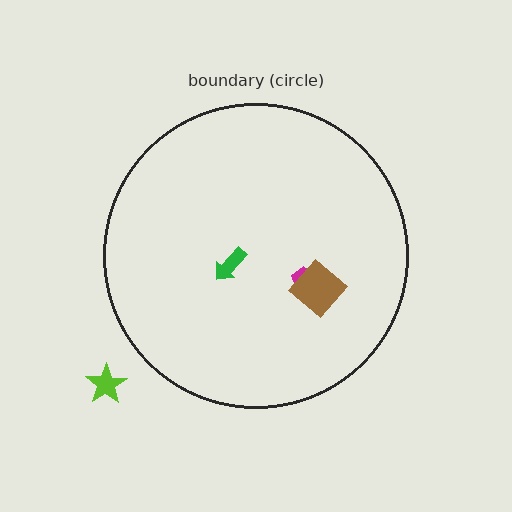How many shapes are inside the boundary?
3 inside, 1 outside.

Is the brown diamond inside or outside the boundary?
Inside.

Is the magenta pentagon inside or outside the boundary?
Inside.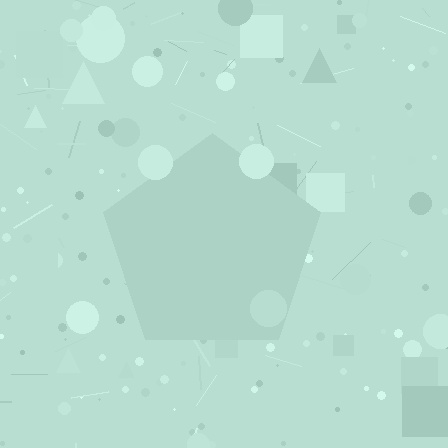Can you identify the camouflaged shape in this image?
The camouflaged shape is a pentagon.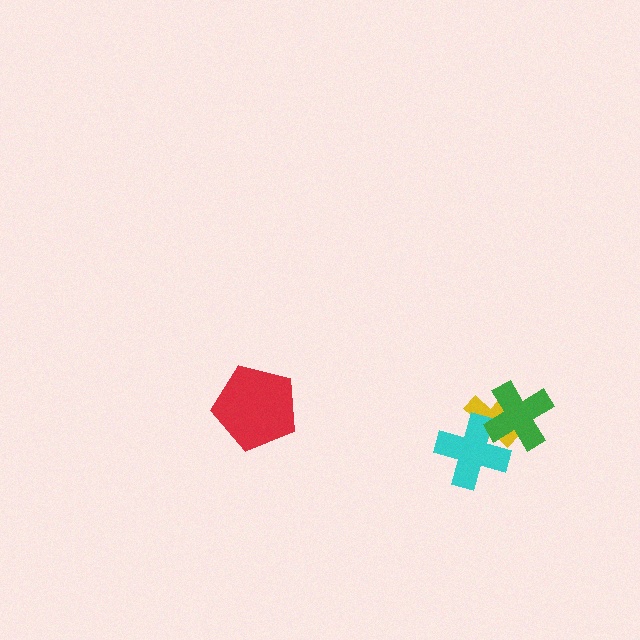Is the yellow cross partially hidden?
Yes, it is partially covered by another shape.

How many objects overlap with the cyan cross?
2 objects overlap with the cyan cross.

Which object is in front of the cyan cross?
The green cross is in front of the cyan cross.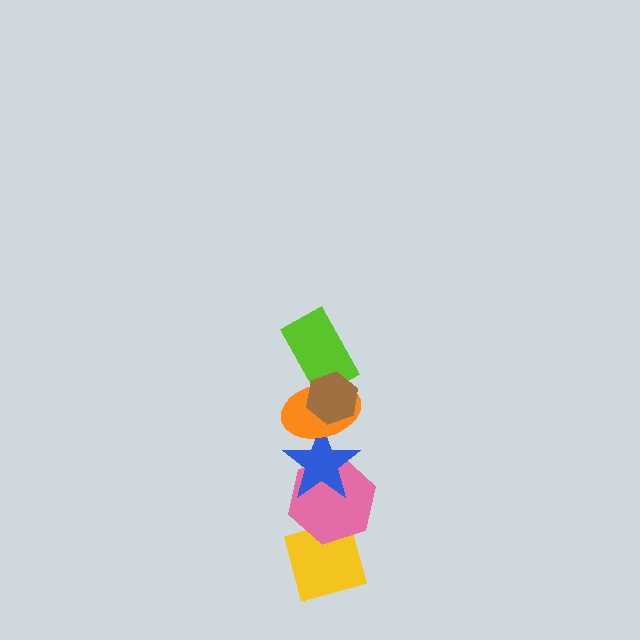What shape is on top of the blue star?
The orange ellipse is on top of the blue star.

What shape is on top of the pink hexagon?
The blue star is on top of the pink hexagon.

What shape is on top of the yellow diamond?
The pink hexagon is on top of the yellow diamond.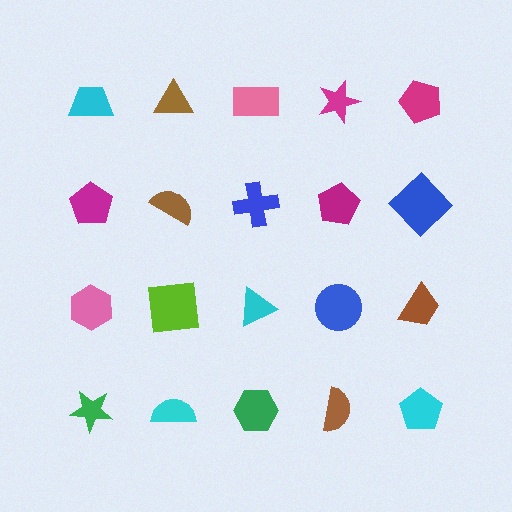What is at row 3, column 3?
A cyan triangle.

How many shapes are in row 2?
5 shapes.